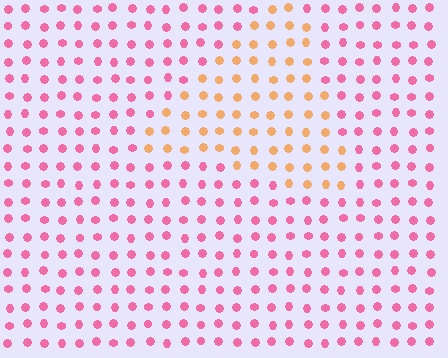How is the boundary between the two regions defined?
The boundary is defined purely by a slight shift in hue (about 55 degrees). Spacing, size, and orientation are identical on both sides.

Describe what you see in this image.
The image is filled with small pink elements in a uniform arrangement. A triangle-shaped region is visible where the elements are tinted to a slightly different hue, forming a subtle color boundary.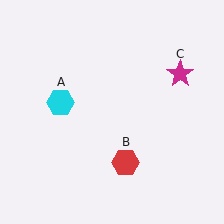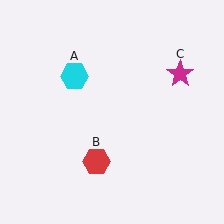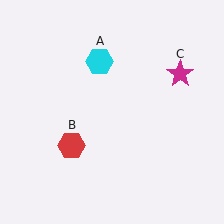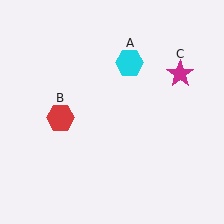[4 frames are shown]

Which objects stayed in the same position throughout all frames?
Magenta star (object C) remained stationary.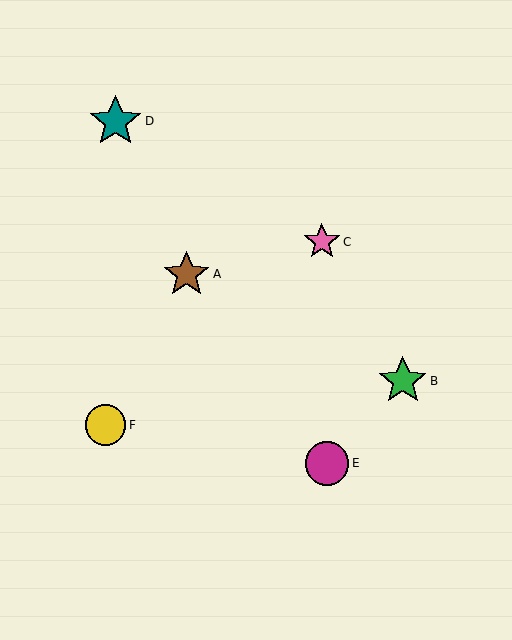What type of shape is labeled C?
Shape C is a pink star.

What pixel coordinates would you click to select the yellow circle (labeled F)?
Click at (105, 425) to select the yellow circle F.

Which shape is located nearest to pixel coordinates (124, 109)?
The teal star (labeled D) at (115, 121) is nearest to that location.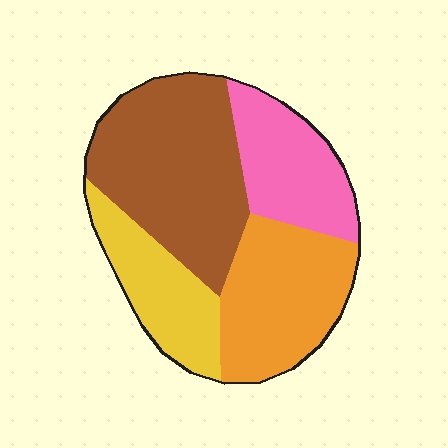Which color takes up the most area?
Brown, at roughly 35%.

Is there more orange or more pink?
Orange.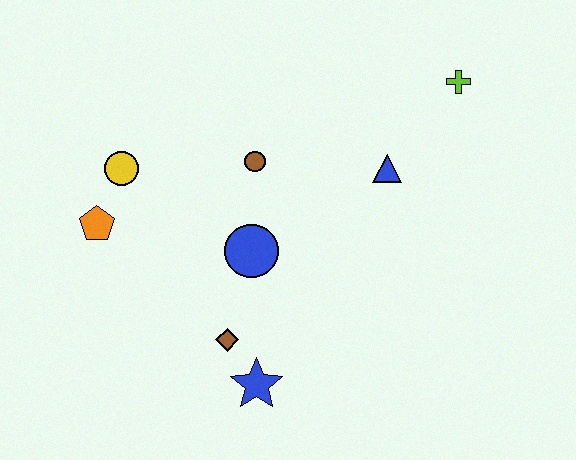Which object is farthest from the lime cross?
The orange pentagon is farthest from the lime cross.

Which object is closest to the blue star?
The brown diamond is closest to the blue star.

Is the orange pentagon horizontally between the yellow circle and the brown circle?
No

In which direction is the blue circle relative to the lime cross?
The blue circle is to the left of the lime cross.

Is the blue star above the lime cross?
No